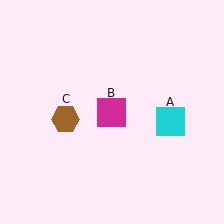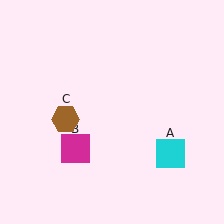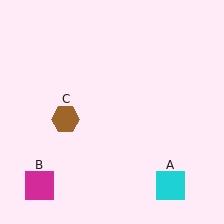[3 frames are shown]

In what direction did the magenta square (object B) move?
The magenta square (object B) moved down and to the left.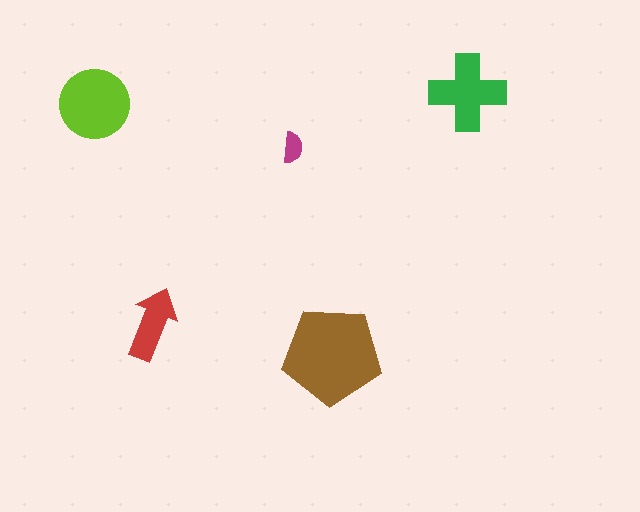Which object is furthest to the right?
The green cross is rightmost.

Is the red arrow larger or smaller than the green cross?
Smaller.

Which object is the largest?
The brown pentagon.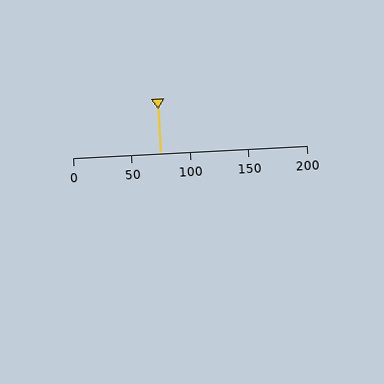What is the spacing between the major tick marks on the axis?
The major ticks are spaced 50 apart.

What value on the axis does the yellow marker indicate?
The marker indicates approximately 75.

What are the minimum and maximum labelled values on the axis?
The axis runs from 0 to 200.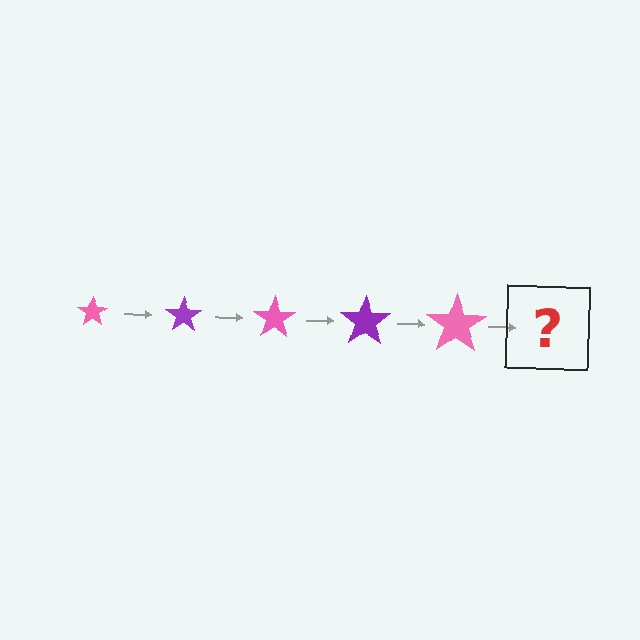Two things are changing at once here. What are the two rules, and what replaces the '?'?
The two rules are that the star grows larger each step and the color cycles through pink and purple. The '?' should be a purple star, larger than the previous one.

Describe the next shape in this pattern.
It should be a purple star, larger than the previous one.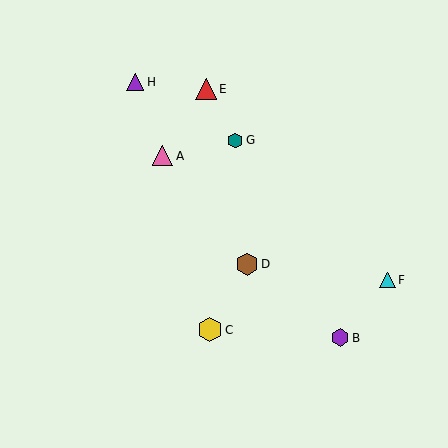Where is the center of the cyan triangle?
The center of the cyan triangle is at (387, 280).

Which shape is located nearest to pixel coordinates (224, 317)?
The yellow hexagon (labeled C) at (210, 330) is nearest to that location.